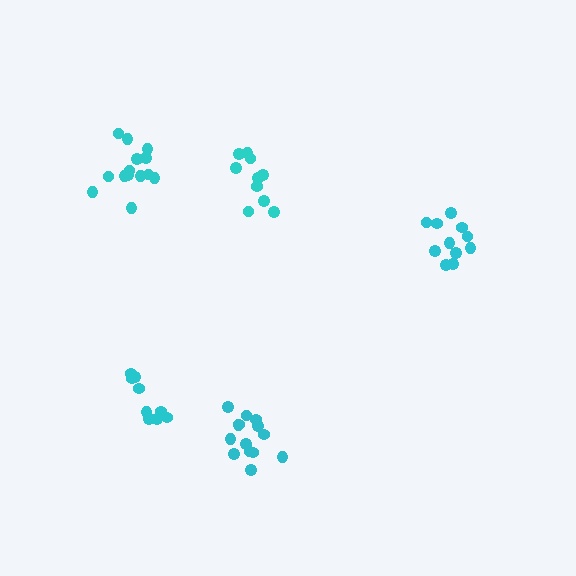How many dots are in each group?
Group 1: 9 dots, Group 2: 11 dots, Group 3: 14 dots, Group 4: 10 dots, Group 5: 14 dots (58 total).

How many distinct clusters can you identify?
There are 5 distinct clusters.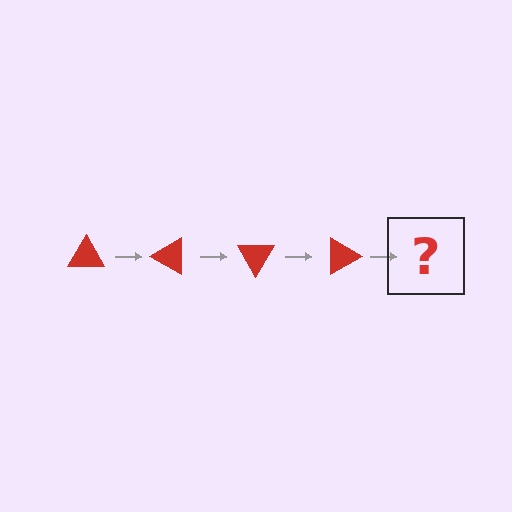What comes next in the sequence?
The next element should be a red triangle rotated 120 degrees.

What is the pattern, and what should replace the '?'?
The pattern is that the triangle rotates 30 degrees each step. The '?' should be a red triangle rotated 120 degrees.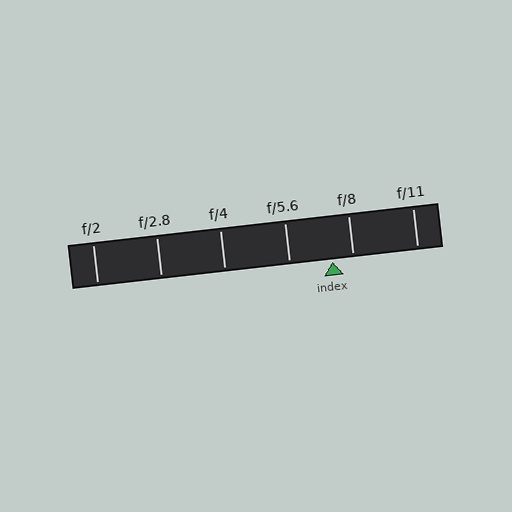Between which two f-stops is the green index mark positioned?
The index mark is between f/5.6 and f/8.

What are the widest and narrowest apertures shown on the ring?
The widest aperture shown is f/2 and the narrowest is f/11.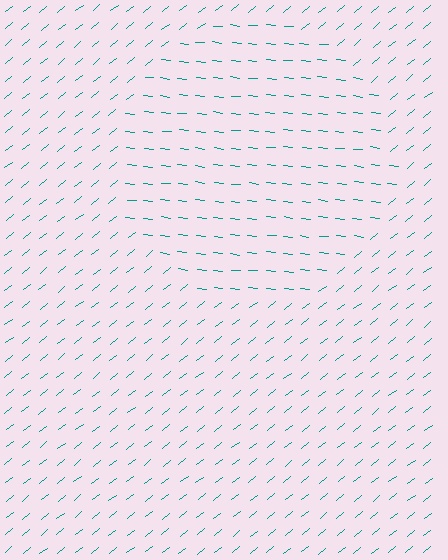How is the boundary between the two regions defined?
The boundary is defined purely by a change in line orientation (approximately 45 degrees difference). All lines are the same color and thickness.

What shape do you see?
I see a circle.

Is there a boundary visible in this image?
Yes, there is a texture boundary formed by a change in line orientation.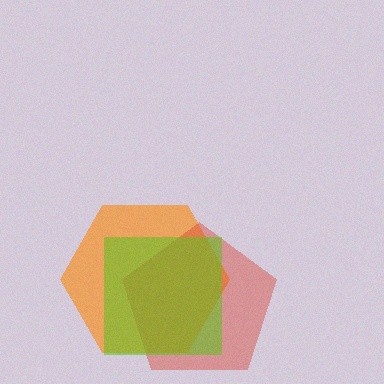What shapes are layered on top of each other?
The layered shapes are: an orange hexagon, a red pentagon, a lime square.